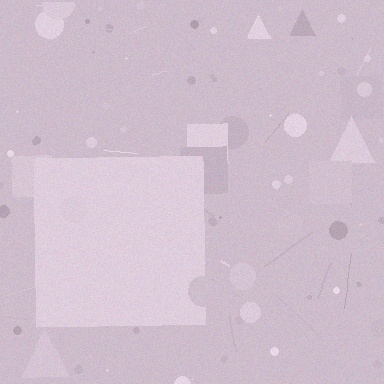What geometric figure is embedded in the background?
A square is embedded in the background.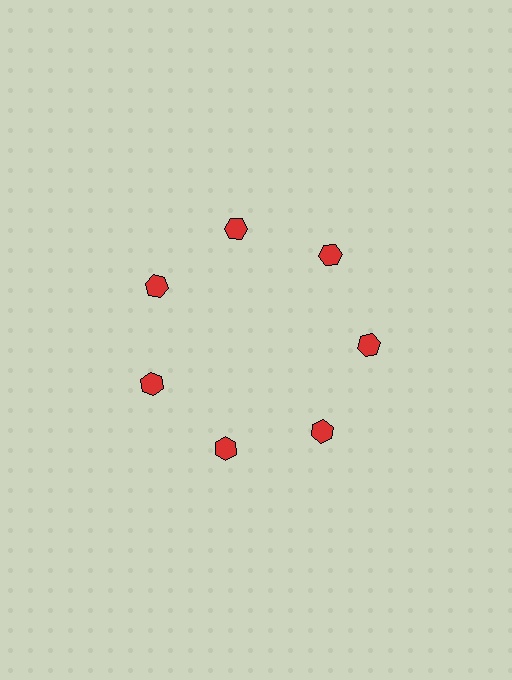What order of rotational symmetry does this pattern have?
This pattern has 7-fold rotational symmetry.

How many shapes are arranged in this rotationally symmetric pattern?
There are 7 shapes, arranged in 7 groups of 1.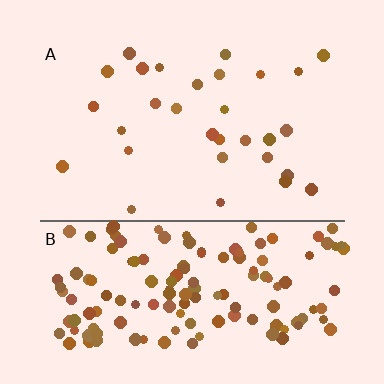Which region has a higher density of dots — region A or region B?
B (the bottom).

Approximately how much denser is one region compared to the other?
Approximately 5.1× — region B over region A.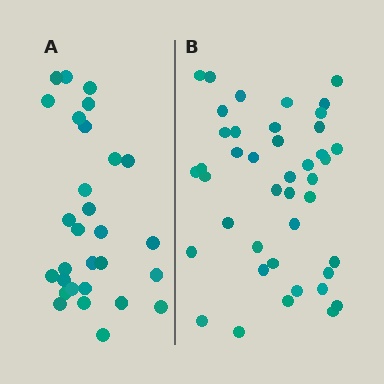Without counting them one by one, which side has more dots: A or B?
Region B (the right region) has more dots.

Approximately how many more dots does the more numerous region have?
Region B has approximately 15 more dots than region A.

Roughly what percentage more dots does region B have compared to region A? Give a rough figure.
About 45% more.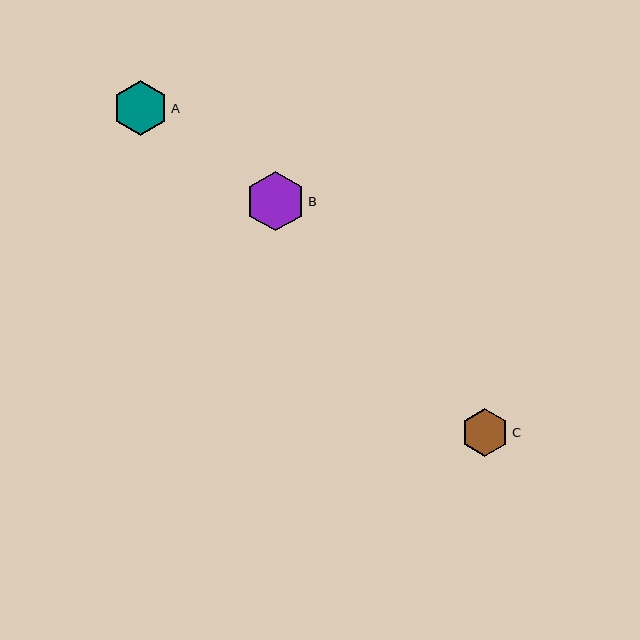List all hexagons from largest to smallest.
From largest to smallest: B, A, C.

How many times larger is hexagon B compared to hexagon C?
Hexagon B is approximately 1.3 times the size of hexagon C.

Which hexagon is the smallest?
Hexagon C is the smallest with a size of approximately 47 pixels.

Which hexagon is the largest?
Hexagon B is the largest with a size of approximately 59 pixels.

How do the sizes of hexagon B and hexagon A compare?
Hexagon B and hexagon A are approximately the same size.